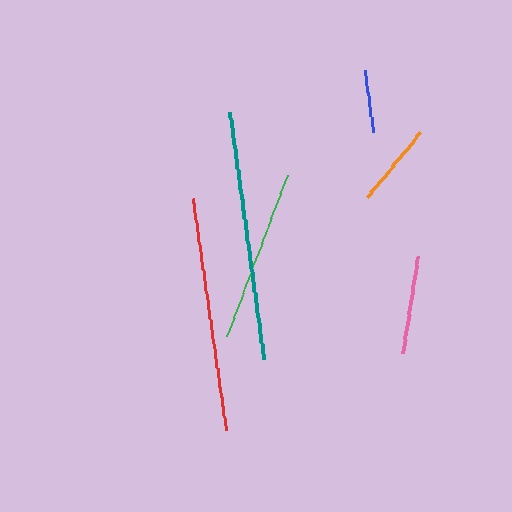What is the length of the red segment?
The red segment is approximately 234 pixels long.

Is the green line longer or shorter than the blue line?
The green line is longer than the blue line.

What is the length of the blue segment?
The blue segment is approximately 62 pixels long.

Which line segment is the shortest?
The blue line is the shortest at approximately 62 pixels.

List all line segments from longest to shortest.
From longest to shortest: teal, red, green, pink, orange, blue.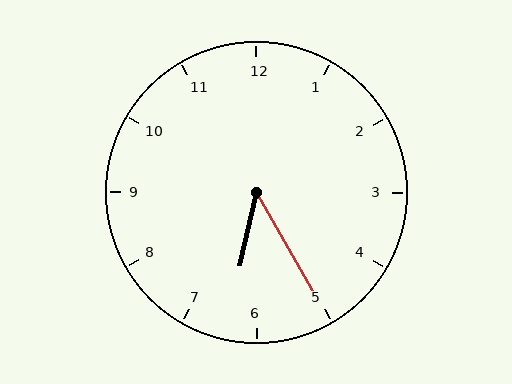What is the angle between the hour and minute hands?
Approximately 42 degrees.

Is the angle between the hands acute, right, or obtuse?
It is acute.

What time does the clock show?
6:25.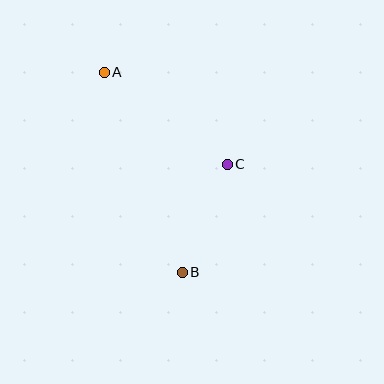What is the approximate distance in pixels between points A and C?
The distance between A and C is approximately 154 pixels.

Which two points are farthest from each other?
Points A and B are farthest from each other.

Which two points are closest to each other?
Points B and C are closest to each other.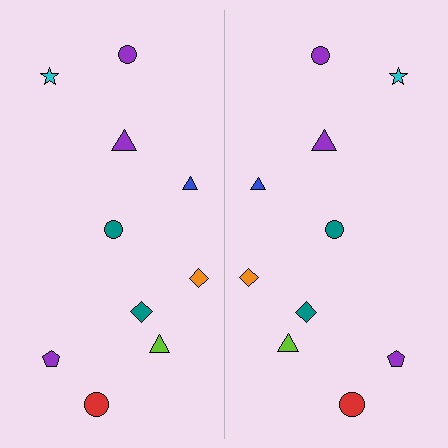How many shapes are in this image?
There are 20 shapes in this image.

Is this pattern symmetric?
Yes, this pattern has bilateral (reflection) symmetry.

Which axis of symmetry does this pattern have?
The pattern has a vertical axis of symmetry running through the center of the image.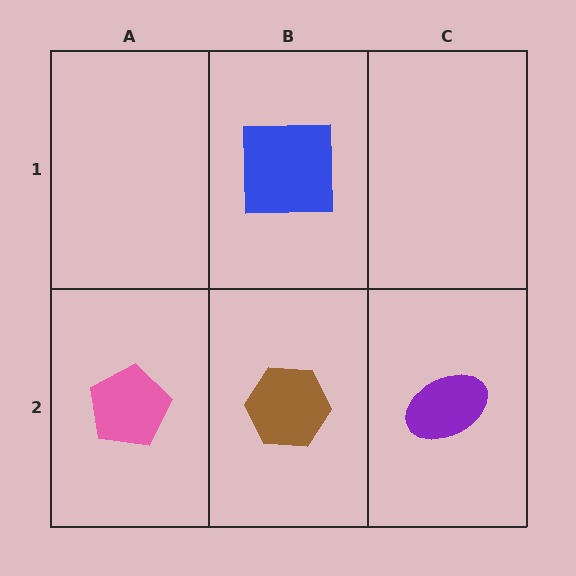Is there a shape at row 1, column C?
No, that cell is empty.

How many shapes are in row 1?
1 shape.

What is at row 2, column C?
A purple ellipse.